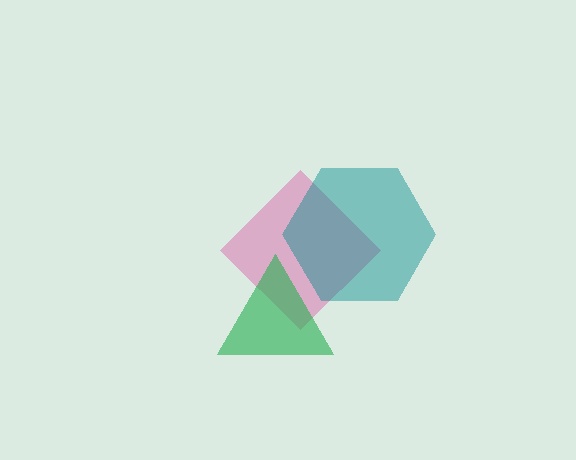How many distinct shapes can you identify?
There are 3 distinct shapes: a pink diamond, a green triangle, a teal hexagon.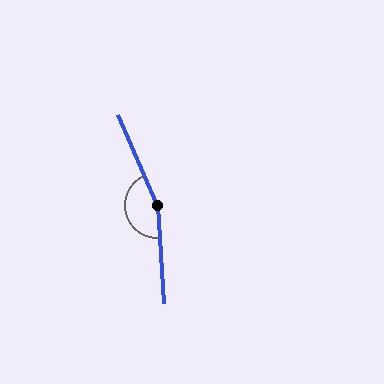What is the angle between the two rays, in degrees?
Approximately 160 degrees.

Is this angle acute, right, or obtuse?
It is obtuse.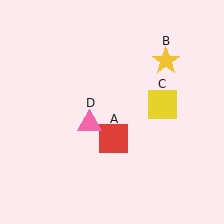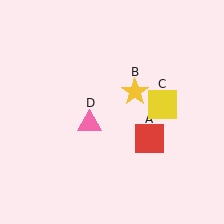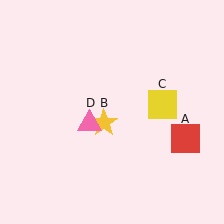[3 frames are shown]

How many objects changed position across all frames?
2 objects changed position: red square (object A), yellow star (object B).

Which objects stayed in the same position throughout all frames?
Yellow square (object C) and pink triangle (object D) remained stationary.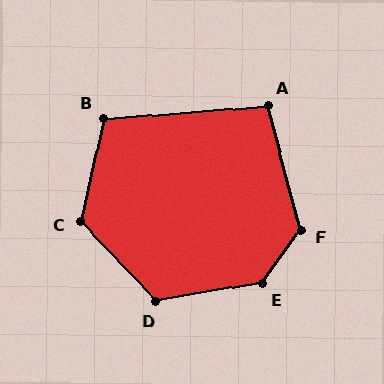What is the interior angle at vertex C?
Approximately 124 degrees (obtuse).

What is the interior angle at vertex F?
Approximately 130 degrees (obtuse).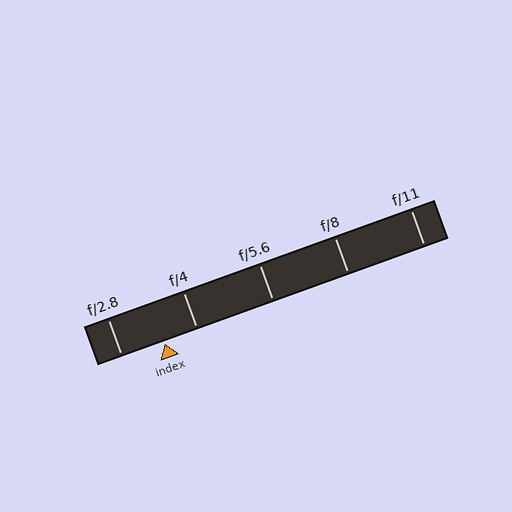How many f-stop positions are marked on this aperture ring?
There are 5 f-stop positions marked.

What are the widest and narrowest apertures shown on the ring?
The widest aperture shown is f/2.8 and the narrowest is f/11.